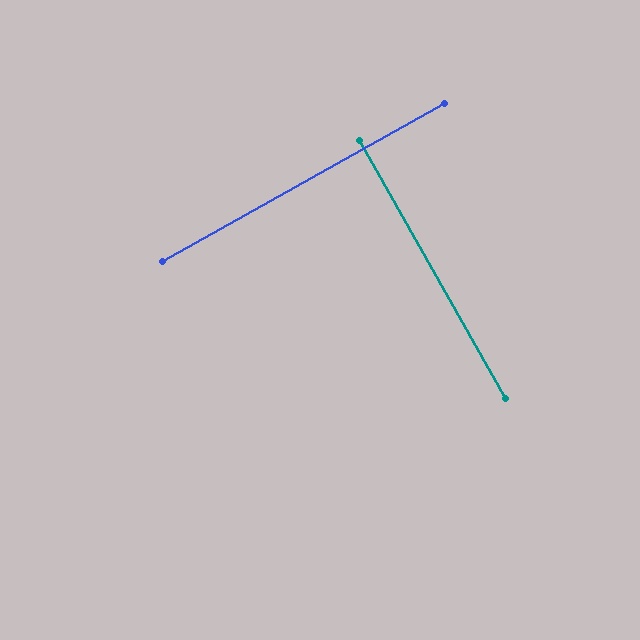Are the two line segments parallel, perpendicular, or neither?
Perpendicular — they meet at approximately 90°.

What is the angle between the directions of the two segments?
Approximately 90 degrees.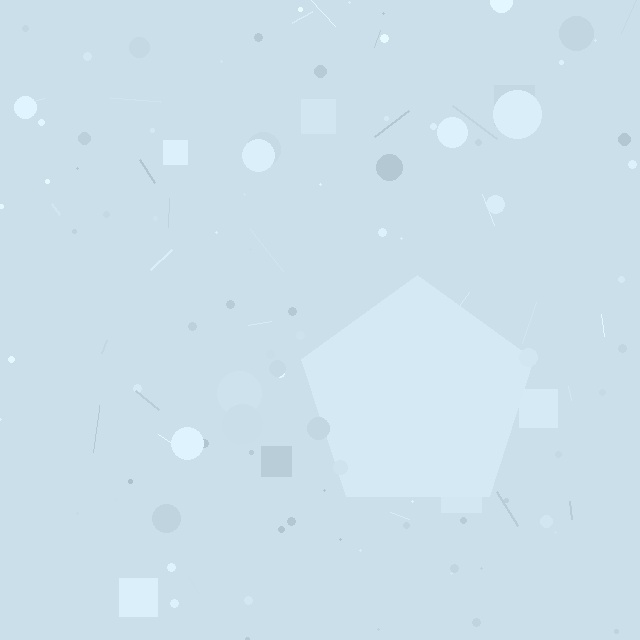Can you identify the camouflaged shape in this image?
The camouflaged shape is a pentagon.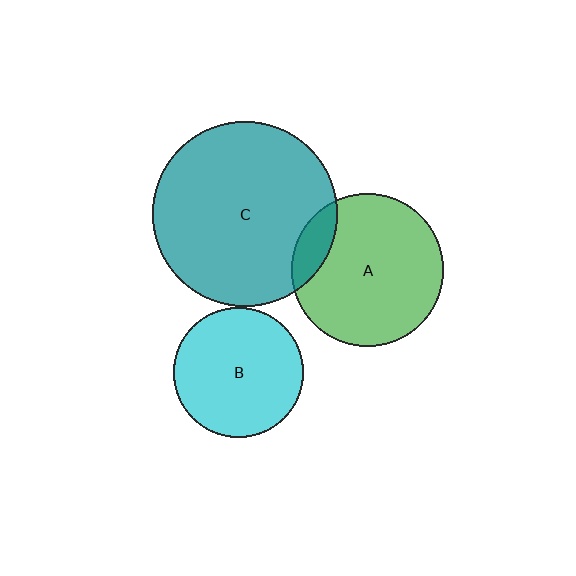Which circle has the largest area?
Circle C (teal).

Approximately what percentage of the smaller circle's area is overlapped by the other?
Approximately 15%.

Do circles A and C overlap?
Yes.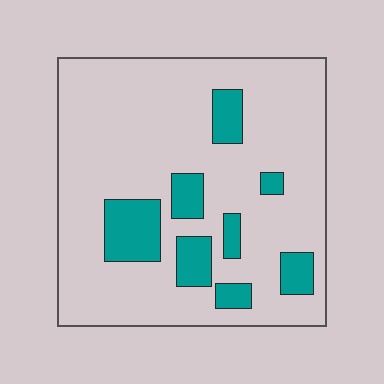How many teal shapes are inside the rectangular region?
8.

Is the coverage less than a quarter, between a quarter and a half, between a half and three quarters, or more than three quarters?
Less than a quarter.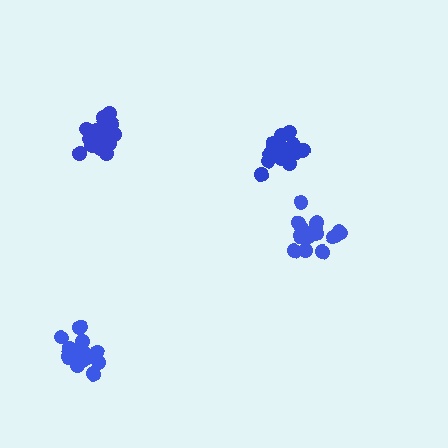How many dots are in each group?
Group 1: 17 dots, Group 2: 20 dots, Group 3: 18 dots, Group 4: 18 dots (73 total).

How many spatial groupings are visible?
There are 4 spatial groupings.